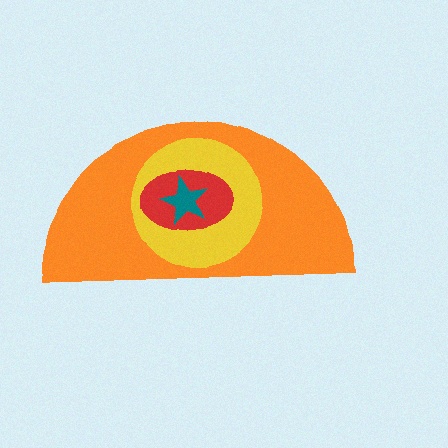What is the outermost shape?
The orange semicircle.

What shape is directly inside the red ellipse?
The teal star.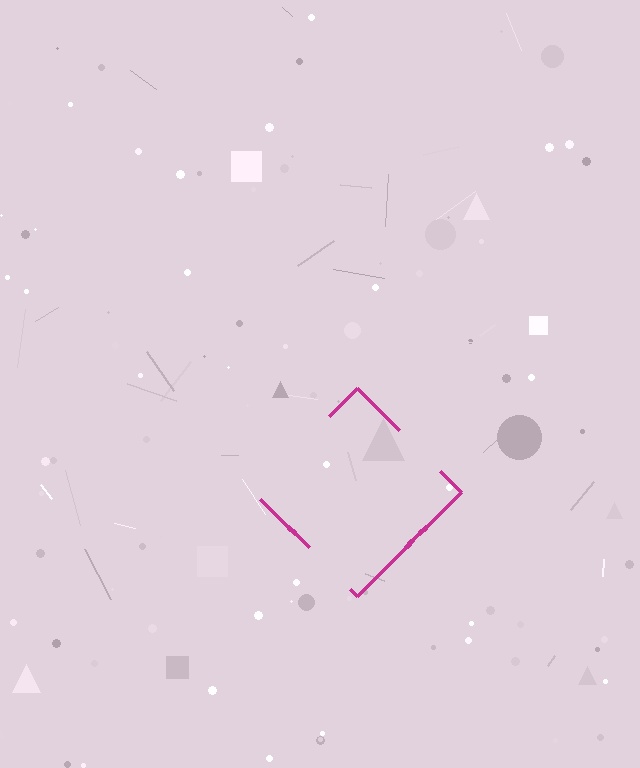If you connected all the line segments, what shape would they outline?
They would outline a diamond.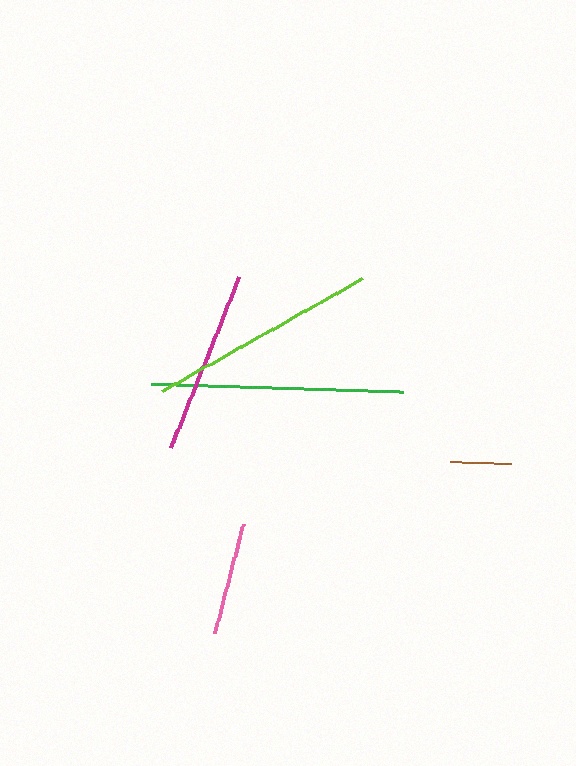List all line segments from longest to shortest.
From longest to shortest: green, lime, magenta, pink, brown.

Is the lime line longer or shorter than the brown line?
The lime line is longer than the brown line.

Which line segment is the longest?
The green line is the longest at approximately 252 pixels.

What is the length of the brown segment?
The brown segment is approximately 61 pixels long.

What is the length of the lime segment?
The lime segment is approximately 230 pixels long.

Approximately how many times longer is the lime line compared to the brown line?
The lime line is approximately 3.8 times the length of the brown line.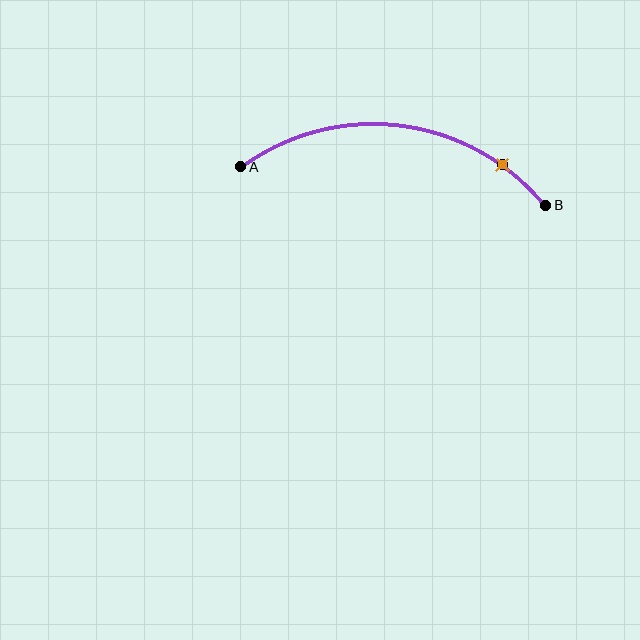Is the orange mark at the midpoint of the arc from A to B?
No. The orange mark lies on the arc but is closer to endpoint B. The arc midpoint would be at the point on the curve equidistant along the arc from both A and B.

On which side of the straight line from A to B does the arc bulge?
The arc bulges above the straight line connecting A and B.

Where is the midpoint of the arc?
The arc midpoint is the point on the curve farthest from the straight line joining A and B. It sits above that line.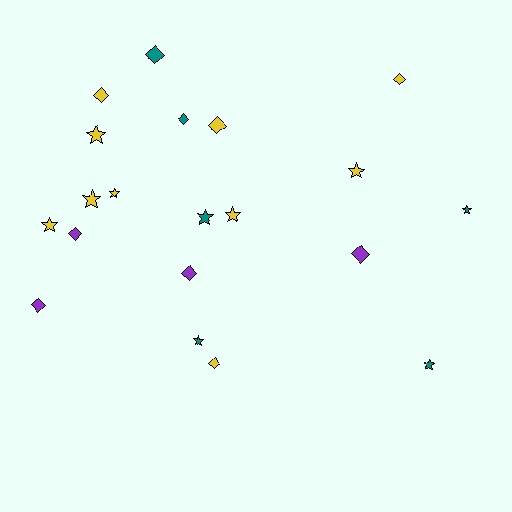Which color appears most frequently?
Yellow, with 10 objects.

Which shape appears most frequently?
Star, with 10 objects.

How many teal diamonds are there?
There are 2 teal diamonds.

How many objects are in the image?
There are 20 objects.